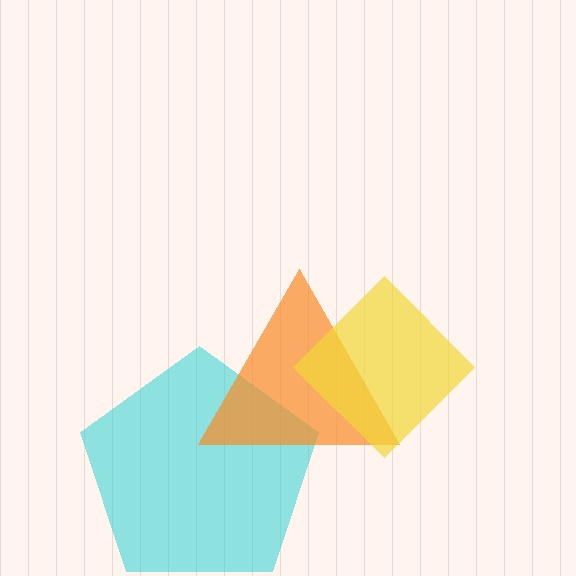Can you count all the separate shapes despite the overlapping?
Yes, there are 3 separate shapes.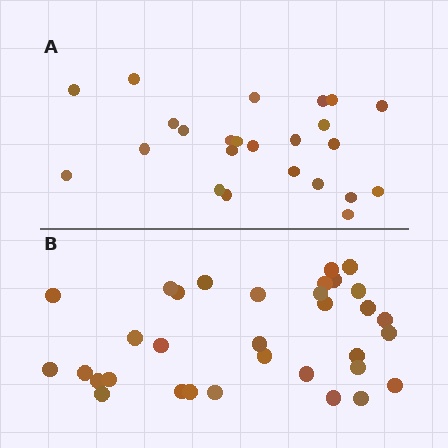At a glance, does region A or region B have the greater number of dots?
Region B (the bottom region) has more dots.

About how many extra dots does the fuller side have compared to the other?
Region B has roughly 8 or so more dots than region A.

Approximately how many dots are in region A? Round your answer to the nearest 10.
About 20 dots. (The exact count is 24, which rounds to 20.)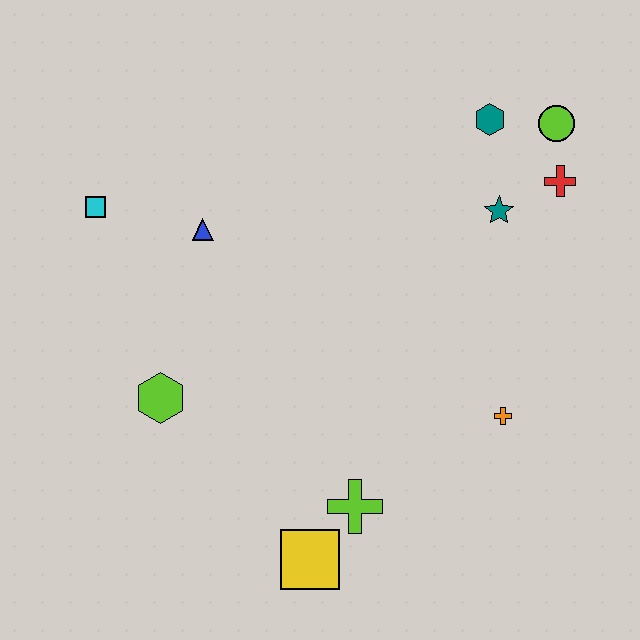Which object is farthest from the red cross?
The cyan square is farthest from the red cross.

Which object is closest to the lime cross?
The yellow square is closest to the lime cross.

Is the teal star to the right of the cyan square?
Yes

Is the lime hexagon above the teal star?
No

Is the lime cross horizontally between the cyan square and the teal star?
Yes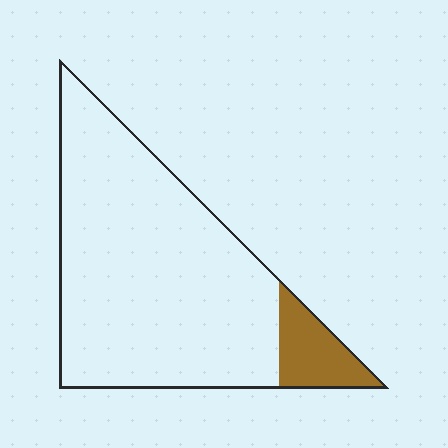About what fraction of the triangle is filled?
About one tenth (1/10).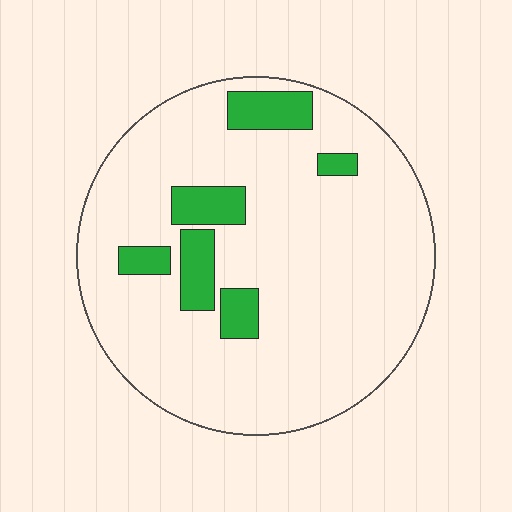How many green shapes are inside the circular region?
6.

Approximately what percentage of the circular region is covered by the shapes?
Approximately 15%.